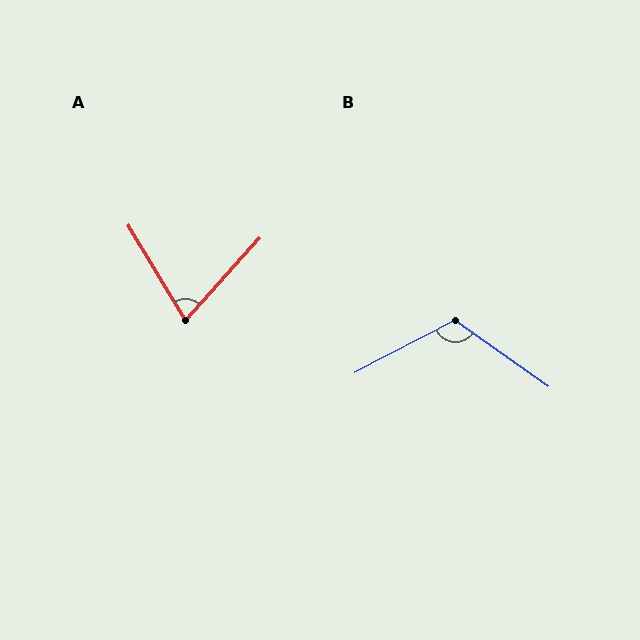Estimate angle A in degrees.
Approximately 73 degrees.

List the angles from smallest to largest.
A (73°), B (117°).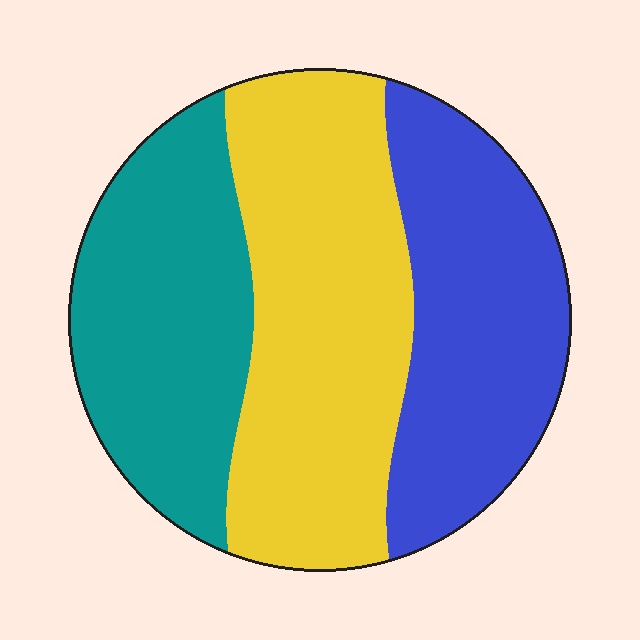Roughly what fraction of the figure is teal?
Teal covers roughly 30% of the figure.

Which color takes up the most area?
Yellow, at roughly 40%.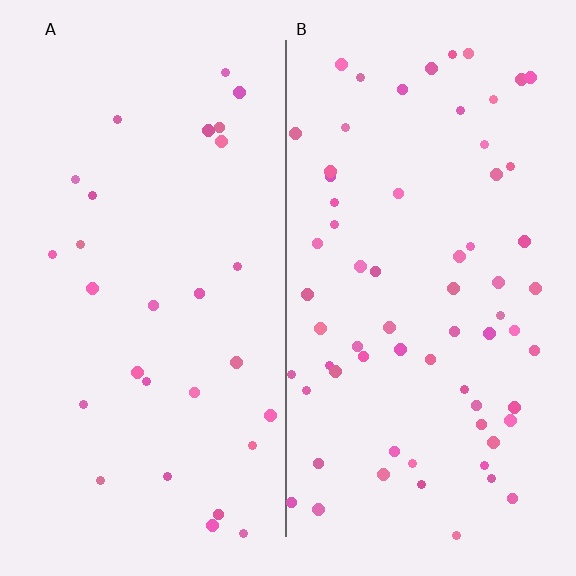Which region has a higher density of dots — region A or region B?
B (the right).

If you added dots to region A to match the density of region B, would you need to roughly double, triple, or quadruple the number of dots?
Approximately double.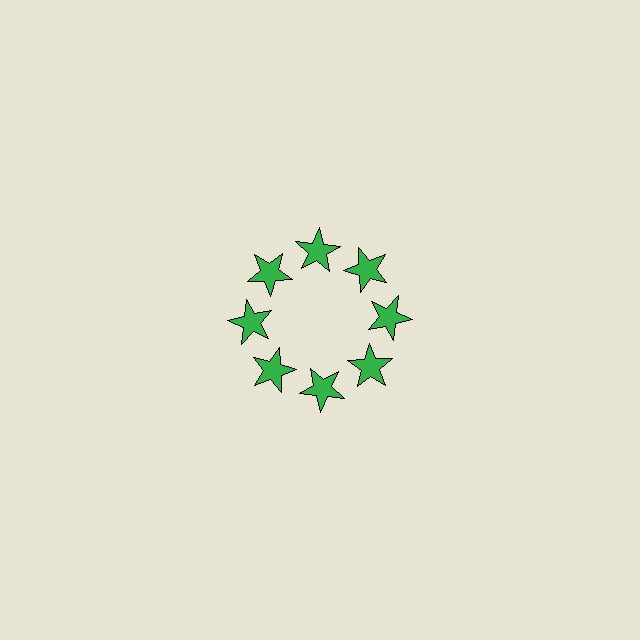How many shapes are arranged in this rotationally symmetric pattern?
There are 8 shapes, arranged in 8 groups of 1.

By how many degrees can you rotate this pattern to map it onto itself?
The pattern maps onto itself every 45 degrees of rotation.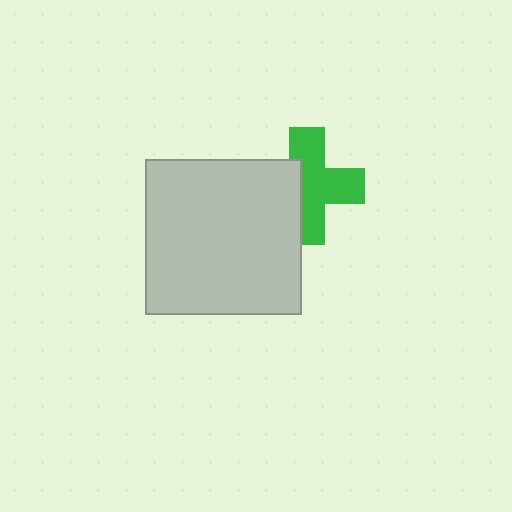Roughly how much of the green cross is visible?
About half of it is visible (roughly 65%).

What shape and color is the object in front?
The object in front is a light gray rectangle.